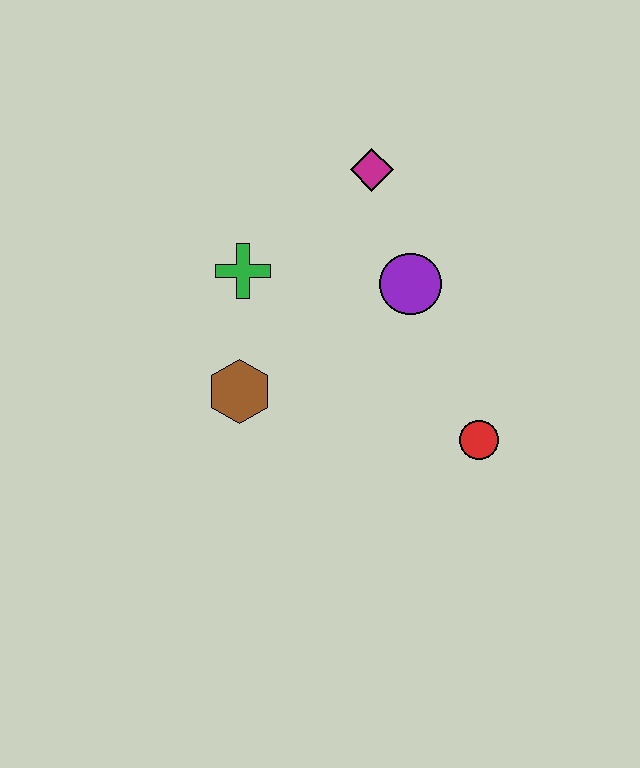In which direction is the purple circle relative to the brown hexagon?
The purple circle is to the right of the brown hexagon.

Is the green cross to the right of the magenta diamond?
No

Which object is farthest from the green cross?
The red circle is farthest from the green cross.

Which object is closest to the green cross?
The brown hexagon is closest to the green cross.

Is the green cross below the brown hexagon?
No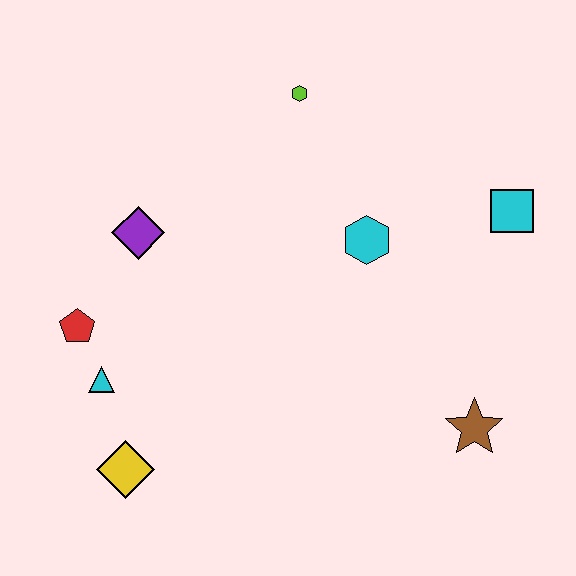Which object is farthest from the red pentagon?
The cyan square is farthest from the red pentagon.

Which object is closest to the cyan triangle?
The red pentagon is closest to the cyan triangle.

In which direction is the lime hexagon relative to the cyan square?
The lime hexagon is to the left of the cyan square.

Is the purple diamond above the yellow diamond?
Yes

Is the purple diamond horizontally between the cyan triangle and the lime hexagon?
Yes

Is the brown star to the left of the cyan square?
Yes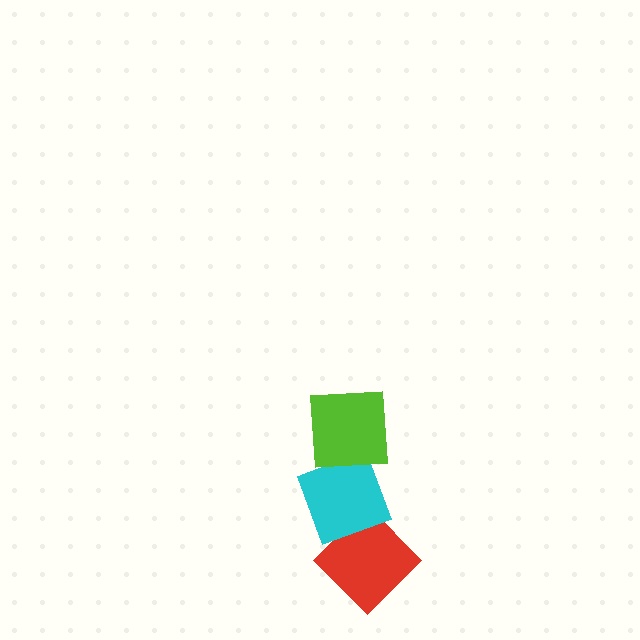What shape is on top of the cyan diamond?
The lime square is on top of the cyan diamond.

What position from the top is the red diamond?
The red diamond is 3rd from the top.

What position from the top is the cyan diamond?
The cyan diamond is 2nd from the top.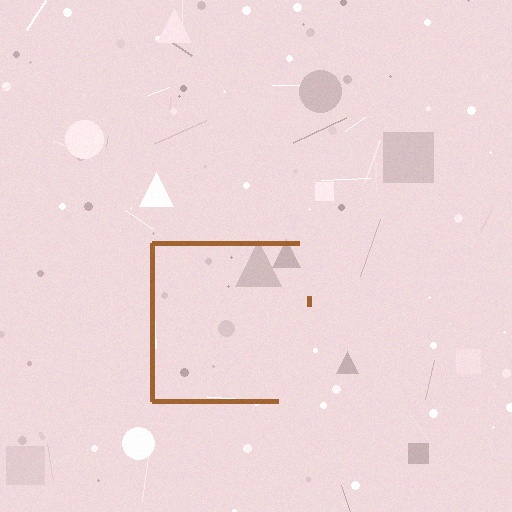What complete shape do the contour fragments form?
The contour fragments form a square.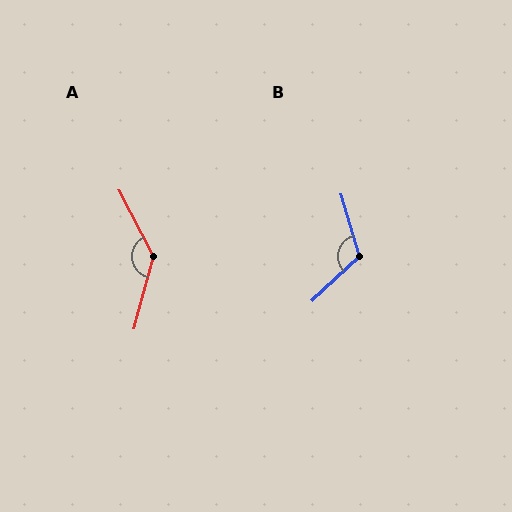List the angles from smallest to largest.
B (116°), A (138°).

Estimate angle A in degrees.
Approximately 138 degrees.